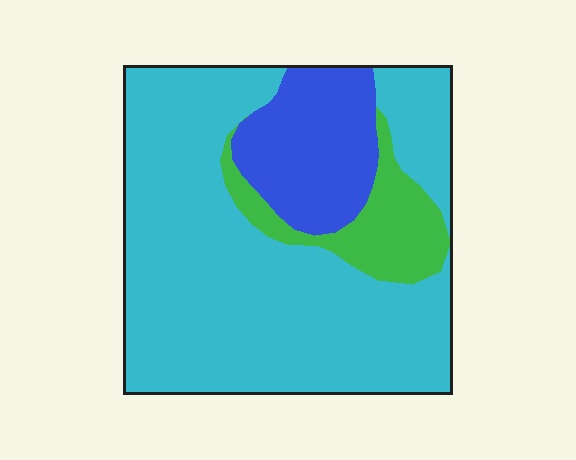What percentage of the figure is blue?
Blue covers 17% of the figure.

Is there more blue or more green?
Blue.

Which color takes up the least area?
Green, at roughly 10%.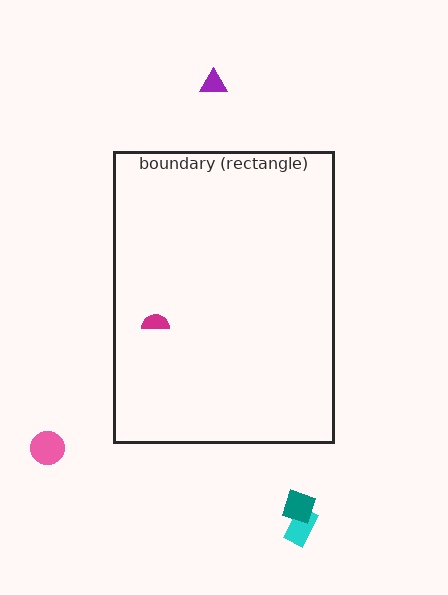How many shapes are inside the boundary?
1 inside, 4 outside.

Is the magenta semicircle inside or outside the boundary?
Inside.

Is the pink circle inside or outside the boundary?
Outside.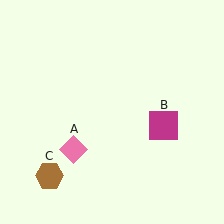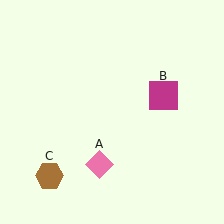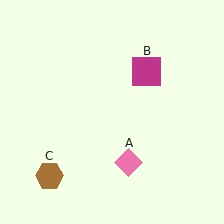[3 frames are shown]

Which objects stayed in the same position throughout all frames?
Brown hexagon (object C) remained stationary.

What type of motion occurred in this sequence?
The pink diamond (object A), magenta square (object B) rotated counterclockwise around the center of the scene.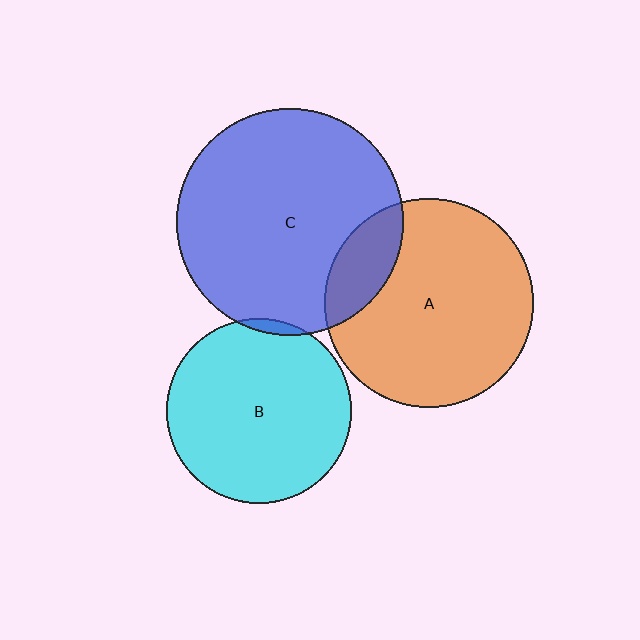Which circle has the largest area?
Circle C (blue).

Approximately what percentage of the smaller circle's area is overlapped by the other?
Approximately 5%.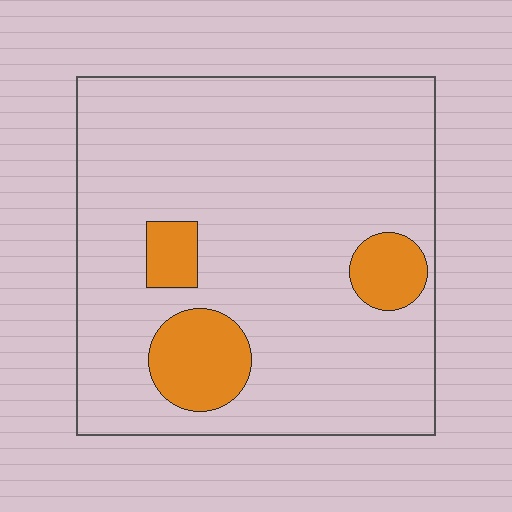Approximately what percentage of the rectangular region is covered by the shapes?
Approximately 15%.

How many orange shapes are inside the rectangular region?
3.